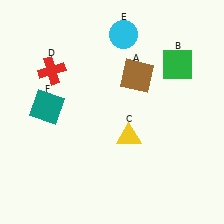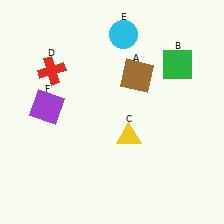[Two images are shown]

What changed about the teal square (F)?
In Image 1, F is teal. In Image 2, it changed to purple.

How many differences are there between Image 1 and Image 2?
There is 1 difference between the two images.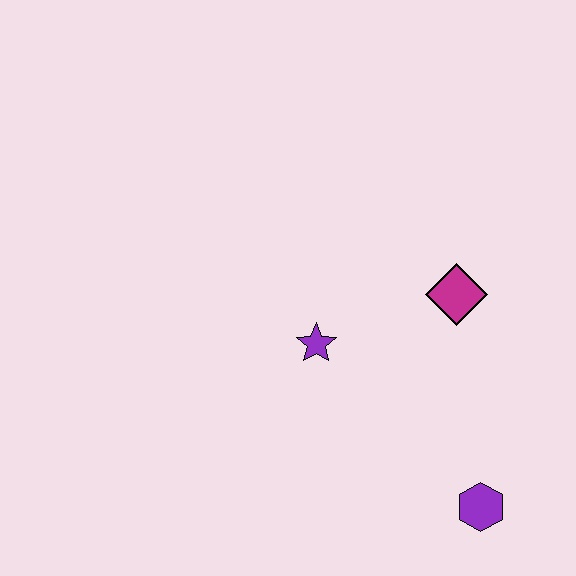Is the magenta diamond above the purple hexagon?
Yes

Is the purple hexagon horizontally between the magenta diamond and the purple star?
No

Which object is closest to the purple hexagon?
The magenta diamond is closest to the purple hexagon.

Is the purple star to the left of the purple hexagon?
Yes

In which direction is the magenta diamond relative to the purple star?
The magenta diamond is to the right of the purple star.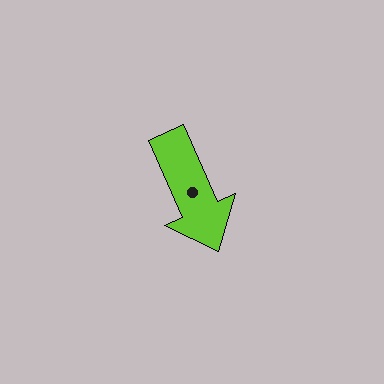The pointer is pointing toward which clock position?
Roughly 5 o'clock.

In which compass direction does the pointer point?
Southeast.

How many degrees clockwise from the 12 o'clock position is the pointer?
Approximately 156 degrees.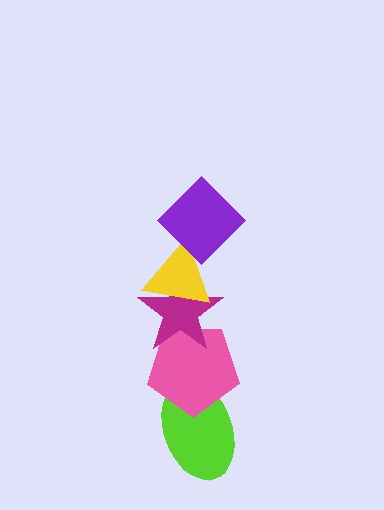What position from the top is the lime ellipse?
The lime ellipse is 5th from the top.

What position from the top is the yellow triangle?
The yellow triangle is 2nd from the top.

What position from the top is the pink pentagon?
The pink pentagon is 4th from the top.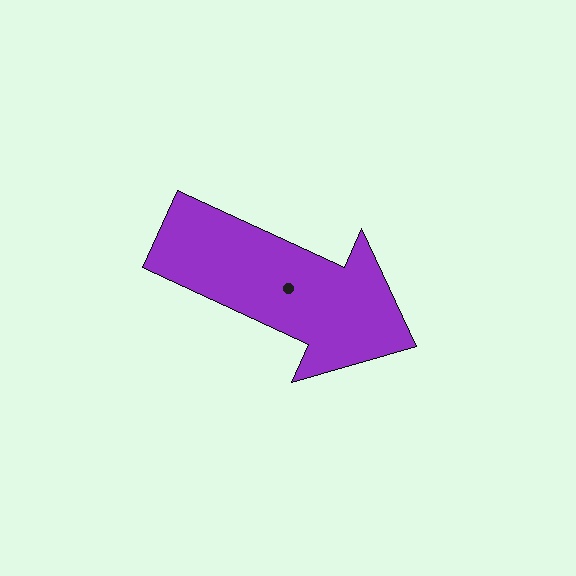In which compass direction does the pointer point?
Southeast.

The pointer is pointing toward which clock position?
Roughly 4 o'clock.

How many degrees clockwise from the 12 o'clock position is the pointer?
Approximately 115 degrees.